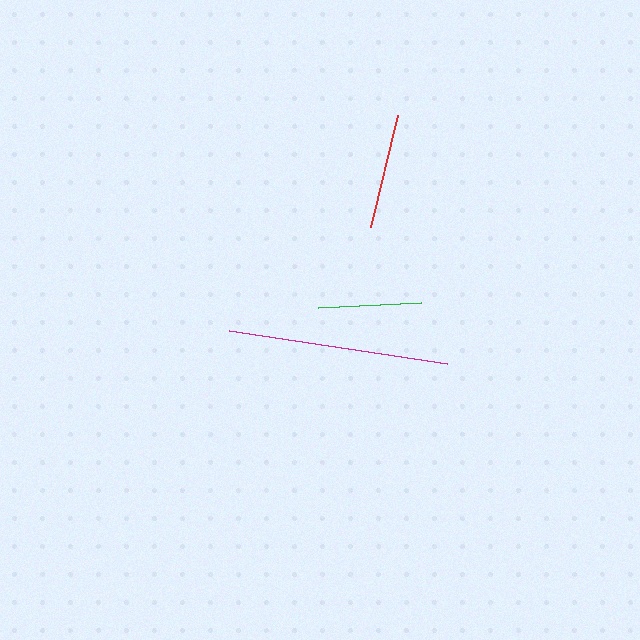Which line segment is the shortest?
The green line is the shortest at approximately 103 pixels.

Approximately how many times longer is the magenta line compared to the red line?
The magenta line is approximately 1.9 times the length of the red line.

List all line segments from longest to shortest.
From longest to shortest: magenta, red, green.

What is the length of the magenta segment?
The magenta segment is approximately 221 pixels long.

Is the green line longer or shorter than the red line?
The red line is longer than the green line.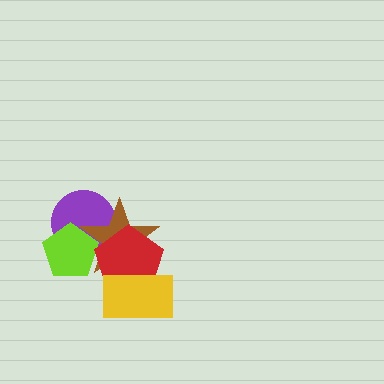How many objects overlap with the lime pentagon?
2 objects overlap with the lime pentagon.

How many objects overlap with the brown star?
4 objects overlap with the brown star.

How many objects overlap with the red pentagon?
3 objects overlap with the red pentagon.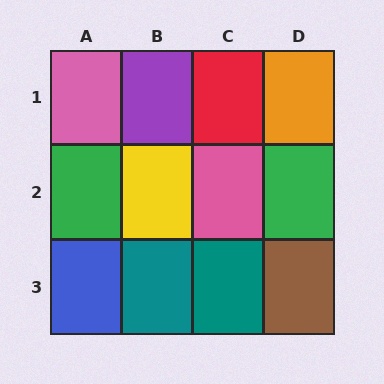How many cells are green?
2 cells are green.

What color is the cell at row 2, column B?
Yellow.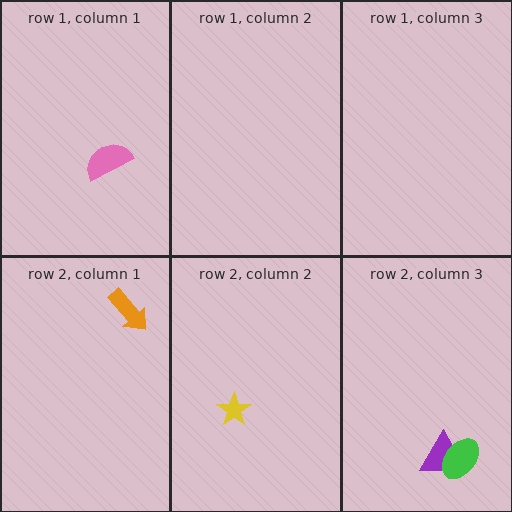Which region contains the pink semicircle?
The row 1, column 1 region.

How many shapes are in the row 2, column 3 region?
2.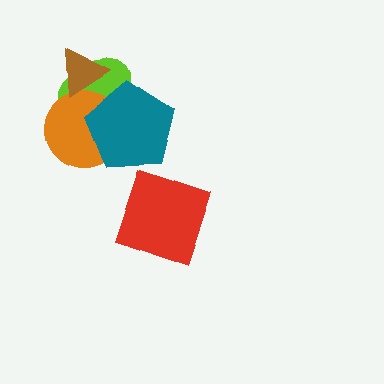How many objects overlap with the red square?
0 objects overlap with the red square.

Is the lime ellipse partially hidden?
Yes, it is partially covered by another shape.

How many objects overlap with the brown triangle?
2 objects overlap with the brown triangle.